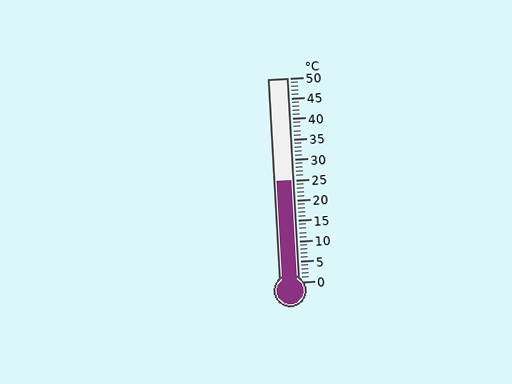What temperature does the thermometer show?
The thermometer shows approximately 25°C.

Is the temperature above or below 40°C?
The temperature is below 40°C.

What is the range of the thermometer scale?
The thermometer scale ranges from 0°C to 50°C.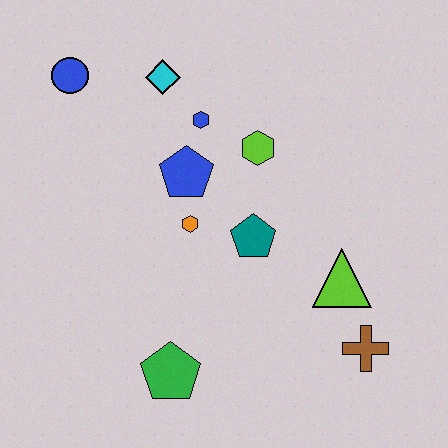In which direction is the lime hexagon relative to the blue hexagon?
The lime hexagon is to the right of the blue hexagon.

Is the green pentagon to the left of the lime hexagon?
Yes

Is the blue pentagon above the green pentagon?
Yes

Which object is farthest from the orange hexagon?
The brown cross is farthest from the orange hexagon.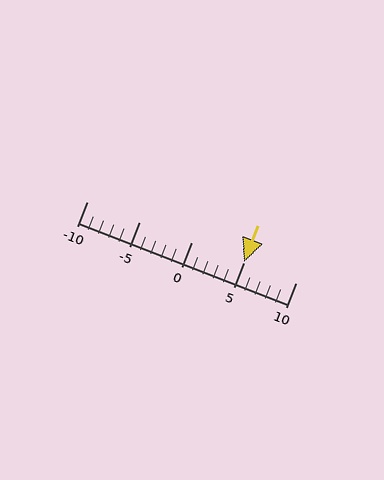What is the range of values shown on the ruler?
The ruler shows values from -10 to 10.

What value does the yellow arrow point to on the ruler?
The yellow arrow points to approximately 5.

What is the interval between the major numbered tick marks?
The major tick marks are spaced 5 units apart.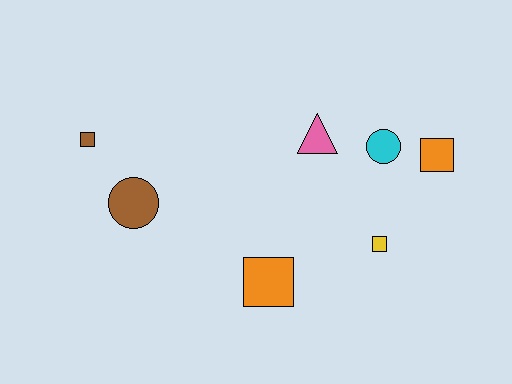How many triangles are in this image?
There is 1 triangle.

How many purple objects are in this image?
There are no purple objects.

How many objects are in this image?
There are 7 objects.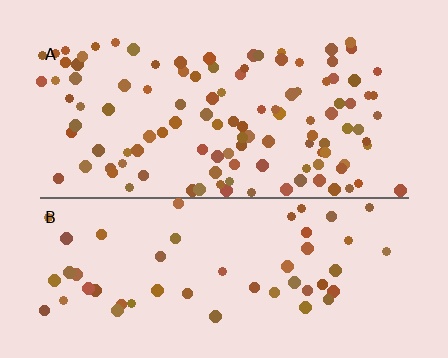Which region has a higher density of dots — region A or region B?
A (the top).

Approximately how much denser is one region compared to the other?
Approximately 2.2× — region A over region B.